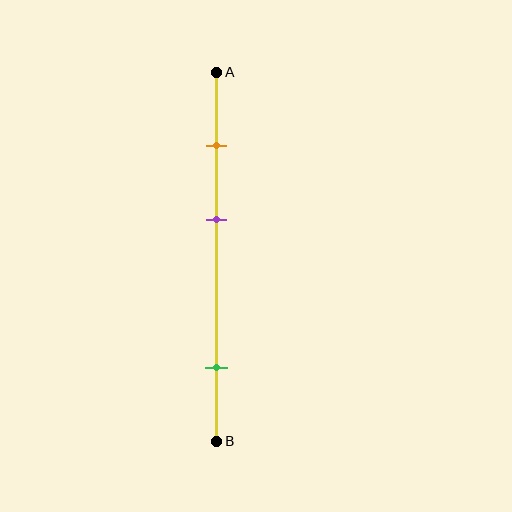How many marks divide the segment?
There are 3 marks dividing the segment.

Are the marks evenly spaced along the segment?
No, the marks are not evenly spaced.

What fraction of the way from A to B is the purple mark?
The purple mark is approximately 40% (0.4) of the way from A to B.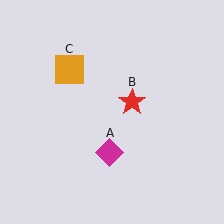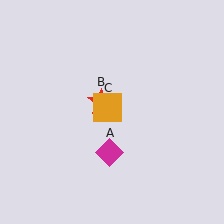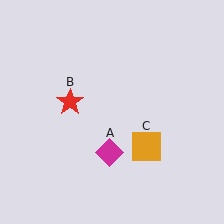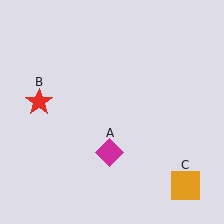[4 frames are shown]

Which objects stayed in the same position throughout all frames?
Magenta diamond (object A) remained stationary.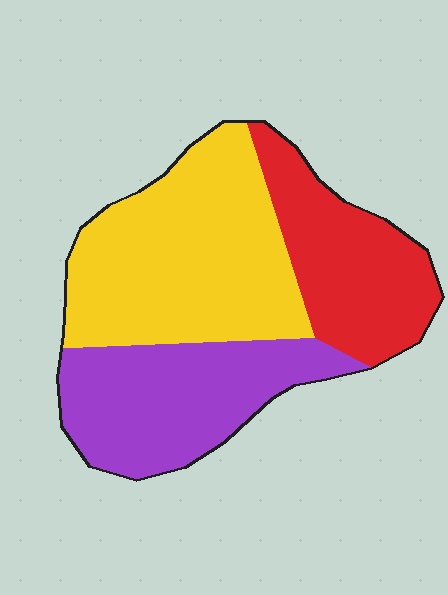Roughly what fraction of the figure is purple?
Purple takes up about one third (1/3) of the figure.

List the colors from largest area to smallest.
From largest to smallest: yellow, purple, red.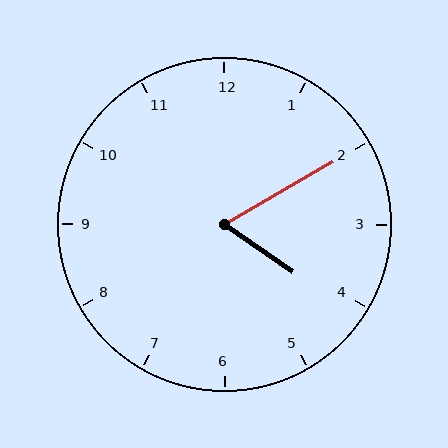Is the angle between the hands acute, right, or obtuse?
It is acute.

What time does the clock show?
4:10.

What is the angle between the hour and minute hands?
Approximately 65 degrees.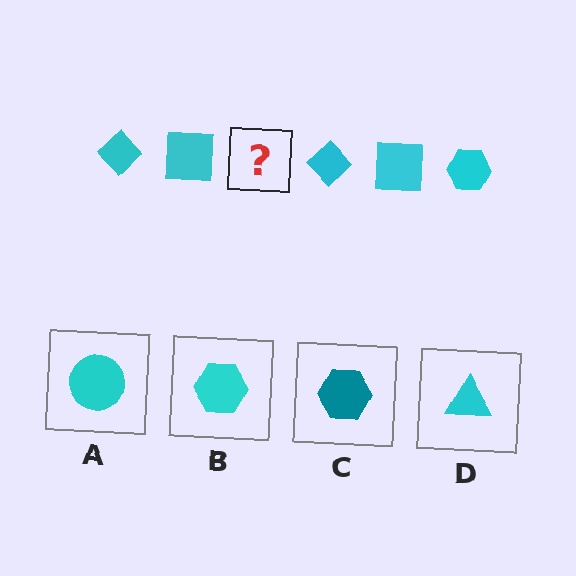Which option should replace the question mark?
Option B.